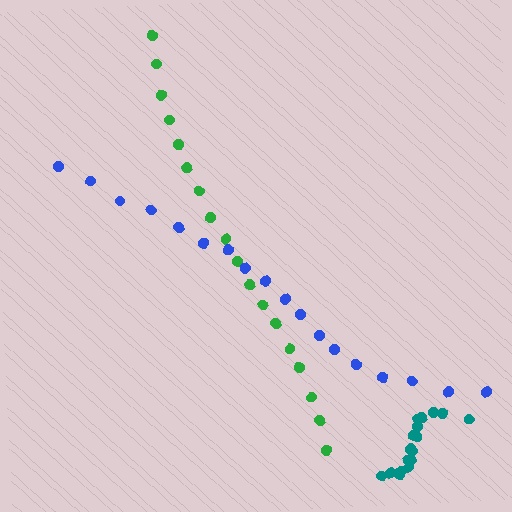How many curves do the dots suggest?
There are 3 distinct paths.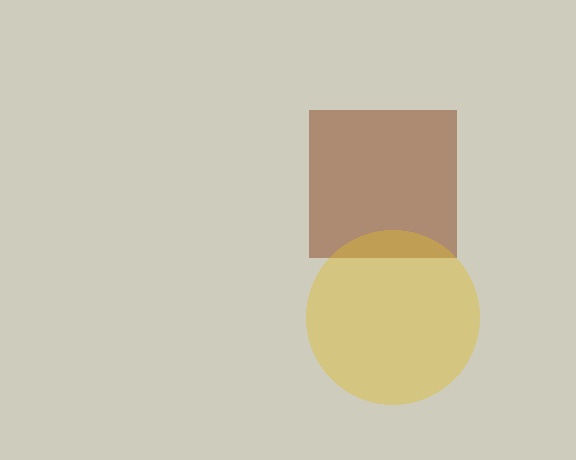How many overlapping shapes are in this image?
There are 2 overlapping shapes in the image.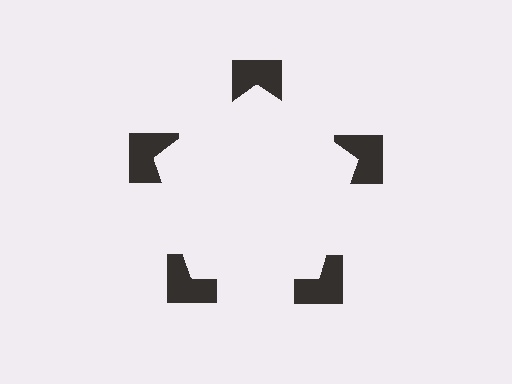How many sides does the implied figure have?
5 sides.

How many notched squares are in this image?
There are 5 — one at each vertex of the illusory pentagon.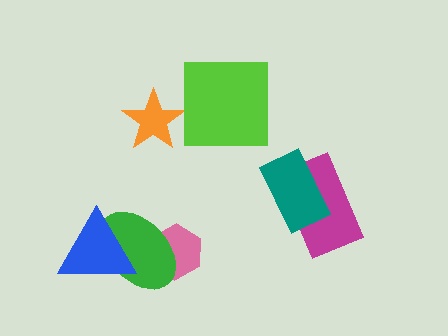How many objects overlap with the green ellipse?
2 objects overlap with the green ellipse.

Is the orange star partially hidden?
No, no other shape covers it.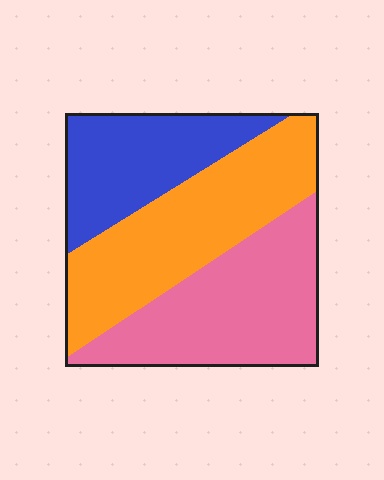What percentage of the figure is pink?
Pink covers roughly 35% of the figure.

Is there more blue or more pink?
Pink.